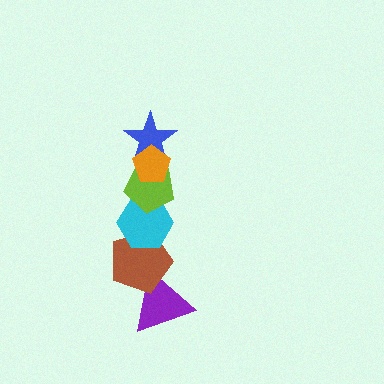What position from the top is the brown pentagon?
The brown pentagon is 5th from the top.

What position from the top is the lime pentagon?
The lime pentagon is 3rd from the top.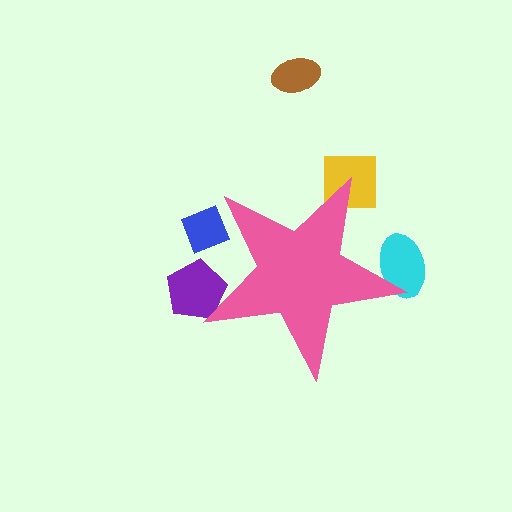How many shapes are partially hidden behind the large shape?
4 shapes are partially hidden.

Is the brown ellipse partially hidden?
No, the brown ellipse is fully visible.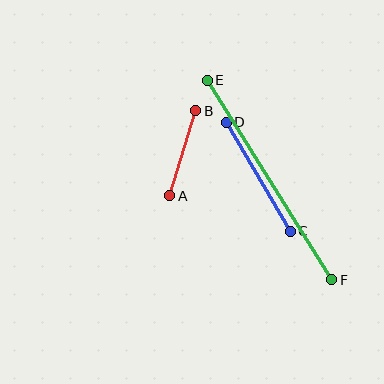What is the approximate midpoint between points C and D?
The midpoint is at approximately (258, 177) pixels.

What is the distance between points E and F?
The distance is approximately 235 pixels.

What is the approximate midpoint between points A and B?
The midpoint is at approximately (183, 153) pixels.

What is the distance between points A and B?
The distance is approximately 89 pixels.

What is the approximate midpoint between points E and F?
The midpoint is at approximately (270, 180) pixels.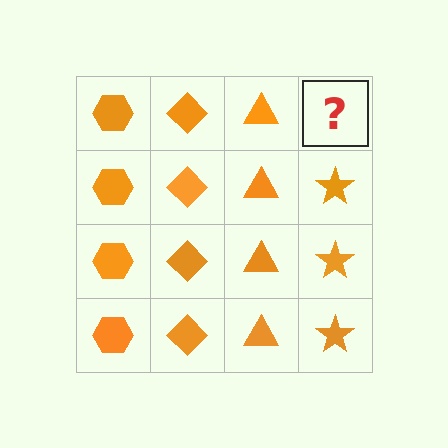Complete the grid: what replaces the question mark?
The question mark should be replaced with an orange star.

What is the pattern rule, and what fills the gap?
The rule is that each column has a consistent shape. The gap should be filled with an orange star.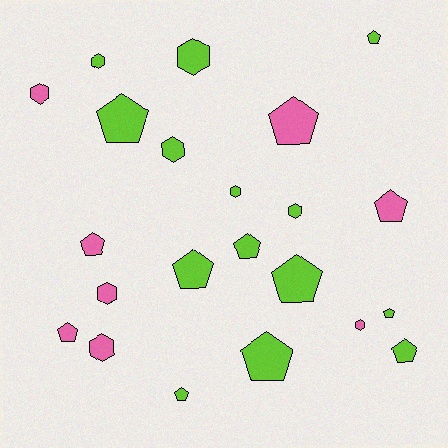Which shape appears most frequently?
Pentagon, with 13 objects.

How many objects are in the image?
There are 22 objects.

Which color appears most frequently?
Lime, with 14 objects.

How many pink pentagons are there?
There are 4 pink pentagons.